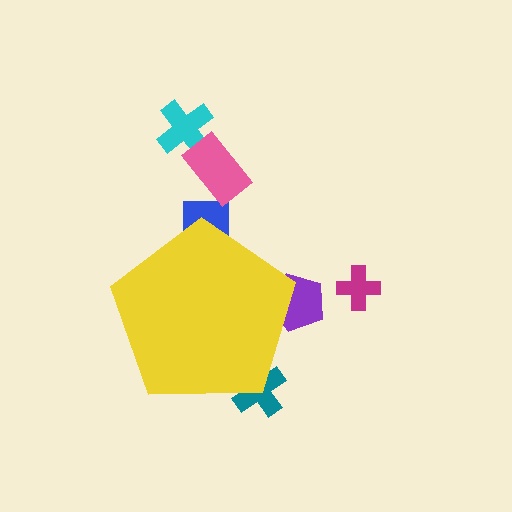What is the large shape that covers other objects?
A yellow pentagon.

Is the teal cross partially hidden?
Yes, the teal cross is partially hidden behind the yellow pentagon.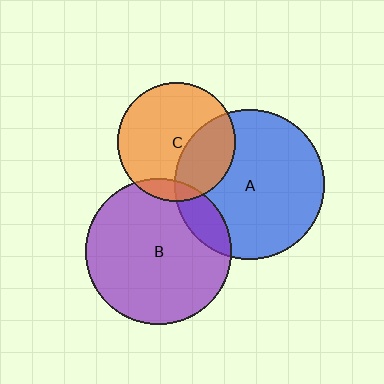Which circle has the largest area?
Circle A (blue).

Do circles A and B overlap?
Yes.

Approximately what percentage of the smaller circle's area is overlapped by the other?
Approximately 15%.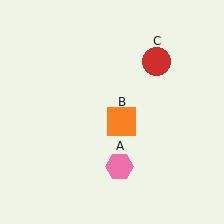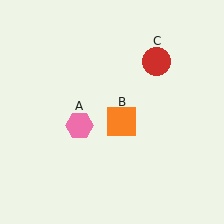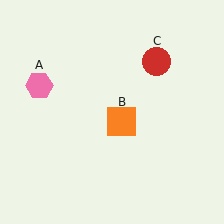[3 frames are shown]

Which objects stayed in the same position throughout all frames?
Orange square (object B) and red circle (object C) remained stationary.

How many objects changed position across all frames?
1 object changed position: pink hexagon (object A).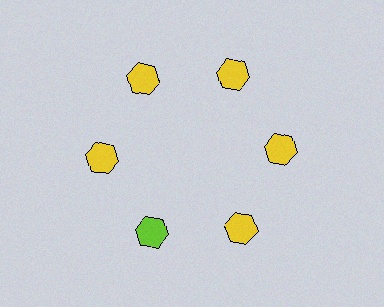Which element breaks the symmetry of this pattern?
The lime hexagon at roughly the 7 o'clock position breaks the symmetry. All other shapes are yellow hexagons.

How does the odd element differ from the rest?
It has a different color: lime instead of yellow.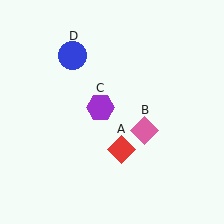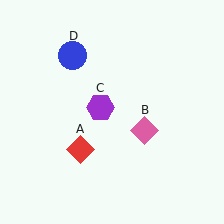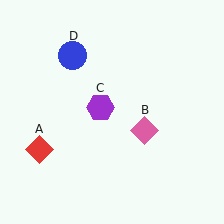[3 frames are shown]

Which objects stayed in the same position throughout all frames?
Pink diamond (object B) and purple hexagon (object C) and blue circle (object D) remained stationary.